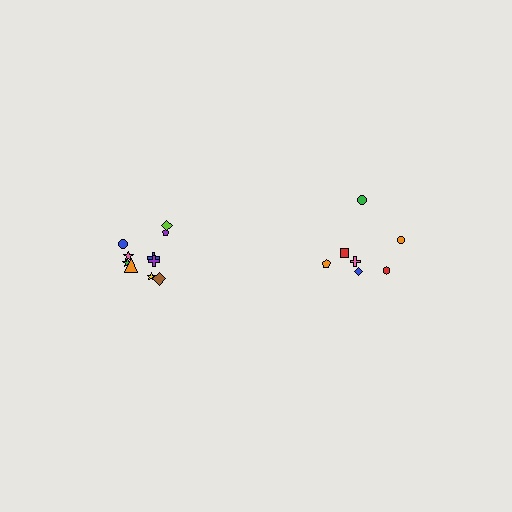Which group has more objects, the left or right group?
The left group.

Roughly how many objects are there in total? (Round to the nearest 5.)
Roughly 15 objects in total.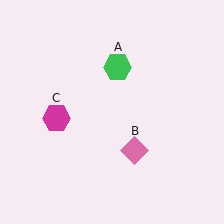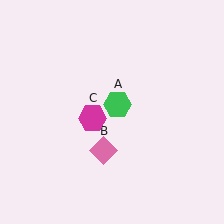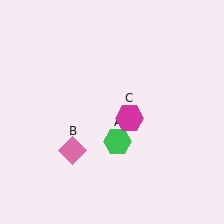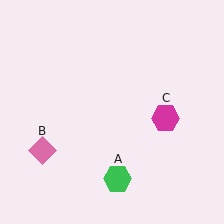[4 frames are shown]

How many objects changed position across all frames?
3 objects changed position: green hexagon (object A), pink diamond (object B), magenta hexagon (object C).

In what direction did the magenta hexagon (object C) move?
The magenta hexagon (object C) moved right.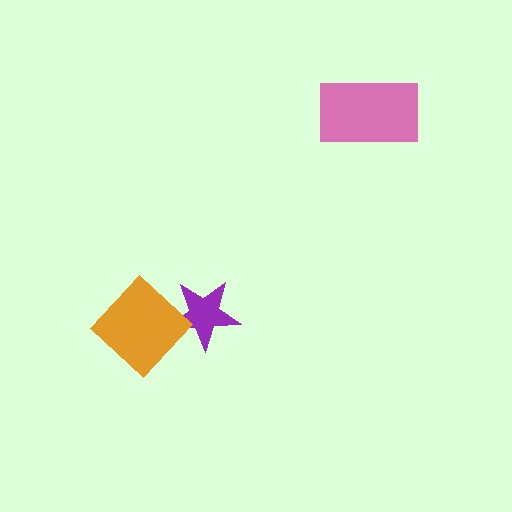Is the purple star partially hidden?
Yes, it is partially covered by another shape.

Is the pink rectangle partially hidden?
No, no other shape covers it.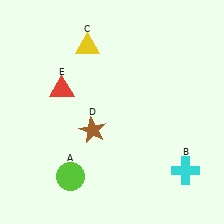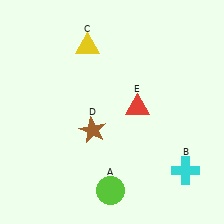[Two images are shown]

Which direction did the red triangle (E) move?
The red triangle (E) moved right.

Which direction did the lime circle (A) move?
The lime circle (A) moved right.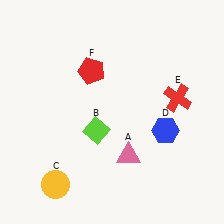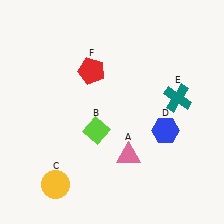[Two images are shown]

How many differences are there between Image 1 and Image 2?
There is 1 difference between the two images.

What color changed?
The cross (E) changed from red in Image 1 to teal in Image 2.